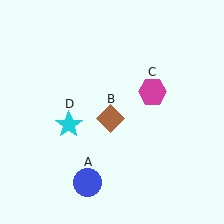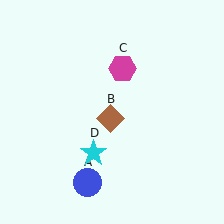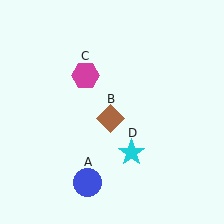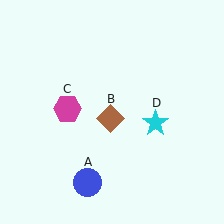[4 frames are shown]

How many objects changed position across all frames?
2 objects changed position: magenta hexagon (object C), cyan star (object D).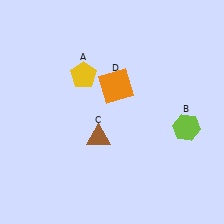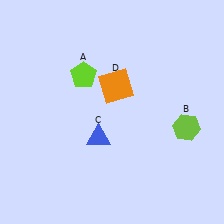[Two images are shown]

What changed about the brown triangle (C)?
In Image 1, C is brown. In Image 2, it changed to blue.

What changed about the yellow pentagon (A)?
In Image 1, A is yellow. In Image 2, it changed to lime.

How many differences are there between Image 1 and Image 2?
There are 2 differences between the two images.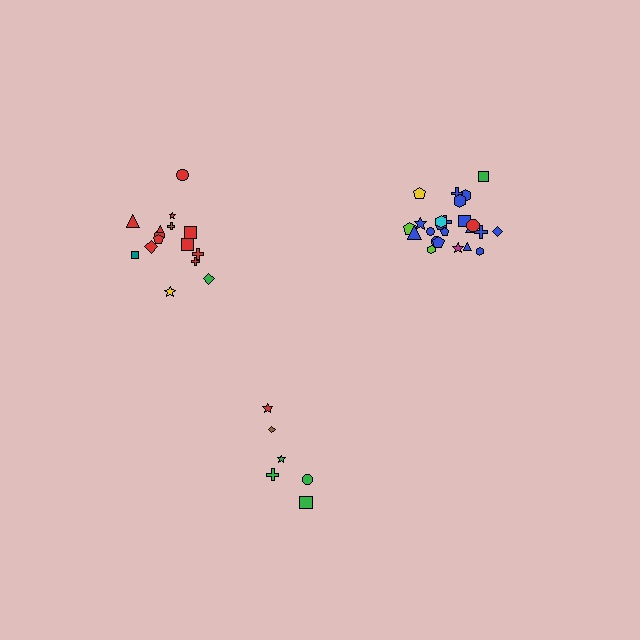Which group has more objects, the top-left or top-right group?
The top-right group.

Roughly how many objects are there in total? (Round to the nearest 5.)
Roughly 45 objects in total.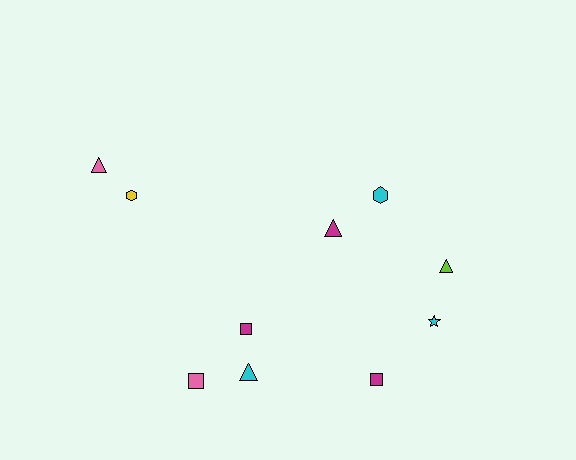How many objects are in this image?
There are 10 objects.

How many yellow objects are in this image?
There is 1 yellow object.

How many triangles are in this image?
There are 4 triangles.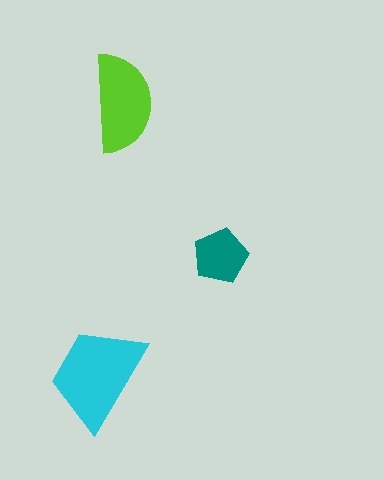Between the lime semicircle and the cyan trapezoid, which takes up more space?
The cyan trapezoid.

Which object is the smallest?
The teal pentagon.